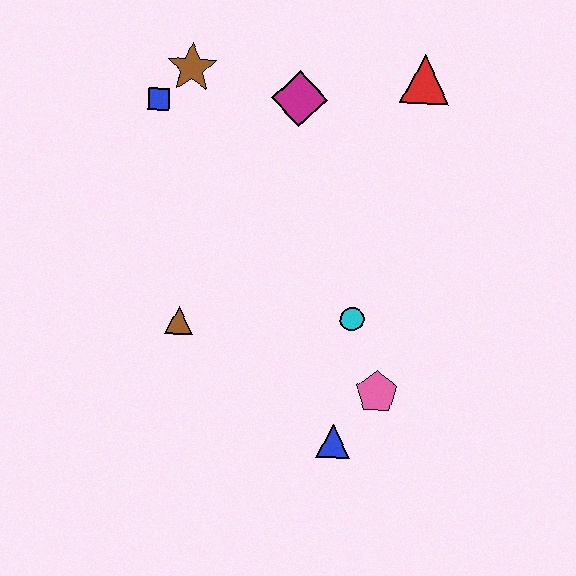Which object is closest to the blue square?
The brown star is closest to the blue square.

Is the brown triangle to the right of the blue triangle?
No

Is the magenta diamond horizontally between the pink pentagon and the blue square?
Yes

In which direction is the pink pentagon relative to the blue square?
The pink pentagon is below the blue square.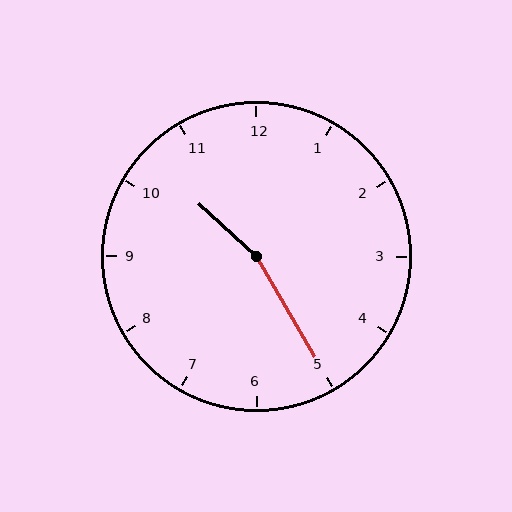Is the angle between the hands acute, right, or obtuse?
It is obtuse.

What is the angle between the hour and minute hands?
Approximately 162 degrees.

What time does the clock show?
10:25.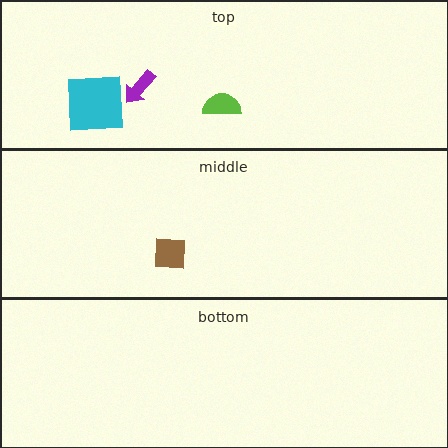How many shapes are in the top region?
3.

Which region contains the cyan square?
The top region.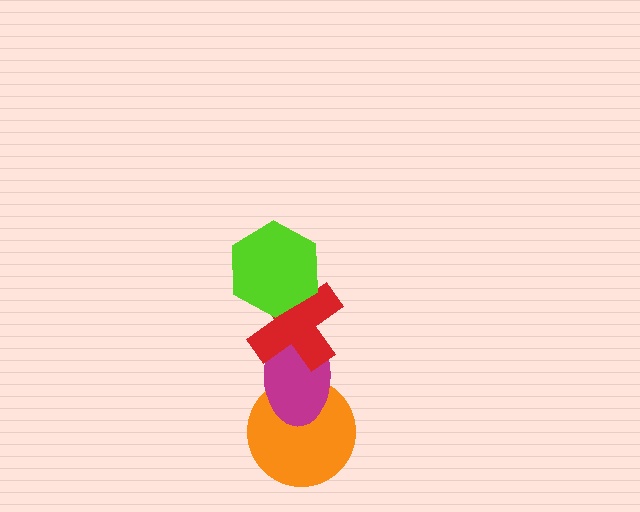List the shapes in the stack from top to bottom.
From top to bottom: the lime hexagon, the red cross, the magenta ellipse, the orange circle.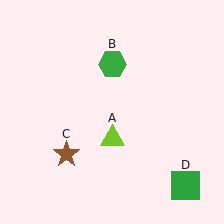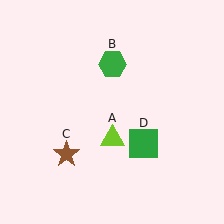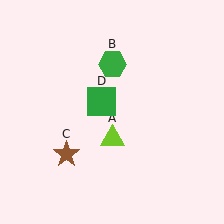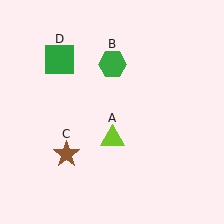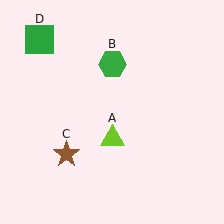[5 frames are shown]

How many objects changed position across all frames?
1 object changed position: green square (object D).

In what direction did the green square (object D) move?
The green square (object D) moved up and to the left.